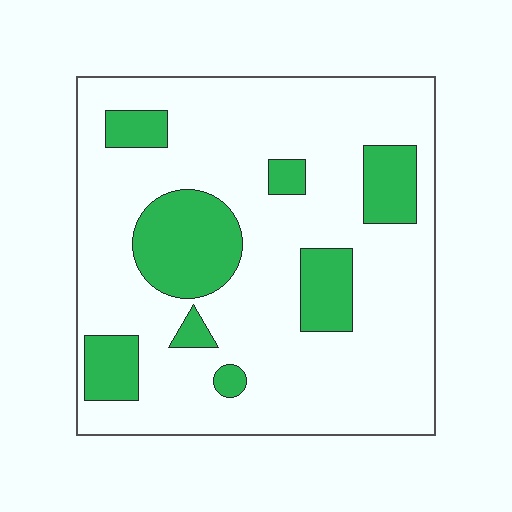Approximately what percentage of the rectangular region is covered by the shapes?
Approximately 20%.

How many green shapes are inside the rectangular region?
8.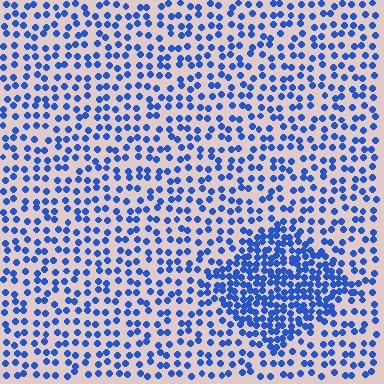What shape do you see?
I see a diamond.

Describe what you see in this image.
The image contains small blue elements arranged at two different densities. A diamond-shaped region is visible where the elements are more densely packed than the surrounding area.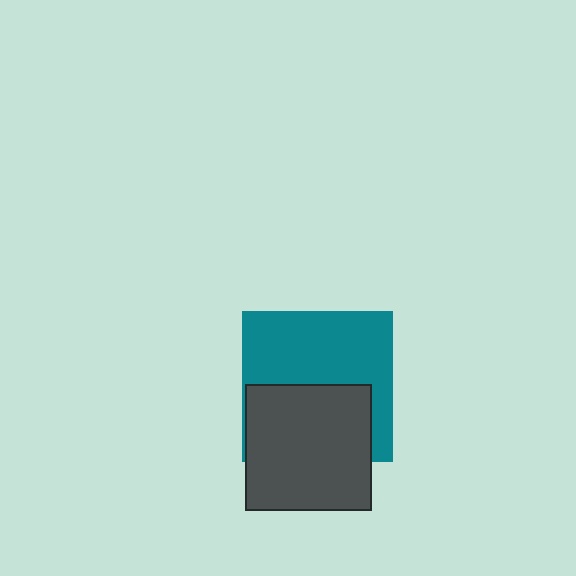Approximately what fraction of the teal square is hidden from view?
Roughly 43% of the teal square is hidden behind the dark gray square.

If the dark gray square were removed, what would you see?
You would see the complete teal square.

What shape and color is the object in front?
The object in front is a dark gray square.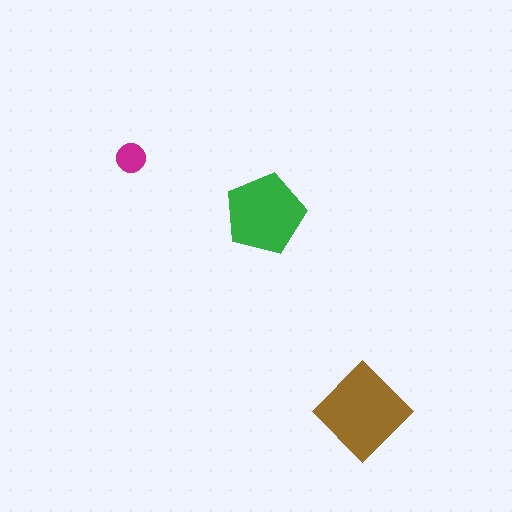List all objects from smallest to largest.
The magenta circle, the green pentagon, the brown diamond.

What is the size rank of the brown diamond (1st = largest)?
1st.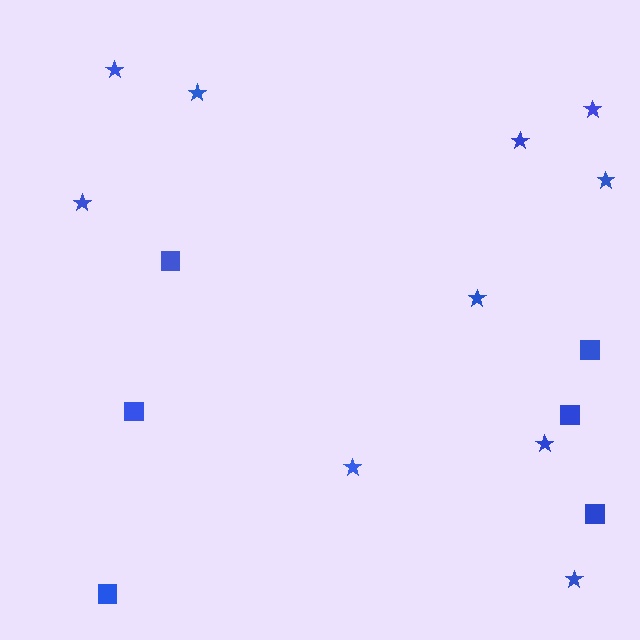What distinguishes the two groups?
There are 2 groups: one group of squares (6) and one group of stars (10).